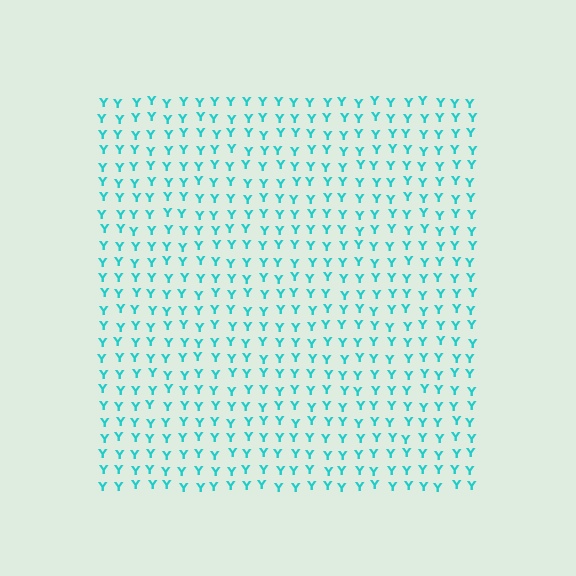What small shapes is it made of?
It is made of small letter Y's.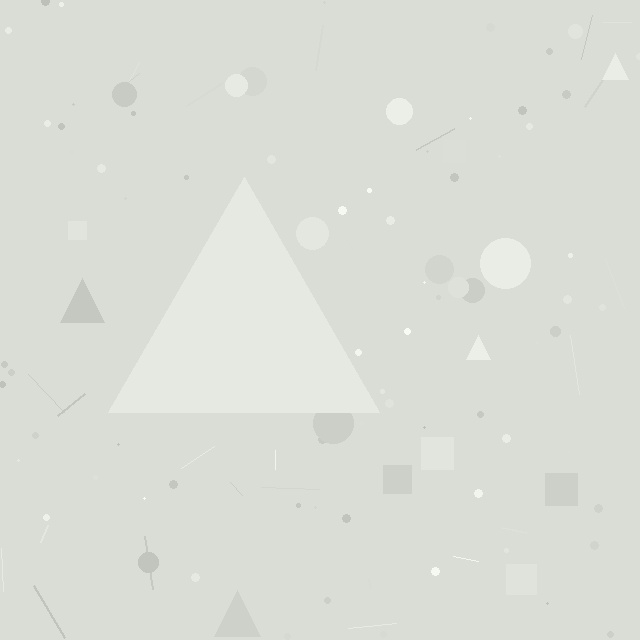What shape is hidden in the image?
A triangle is hidden in the image.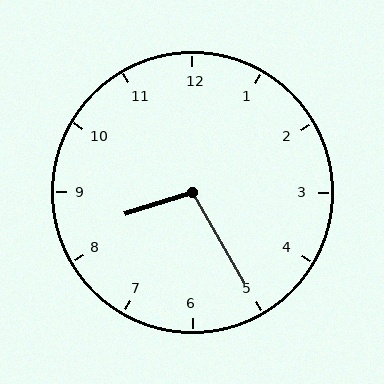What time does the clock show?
8:25.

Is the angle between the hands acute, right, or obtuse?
It is obtuse.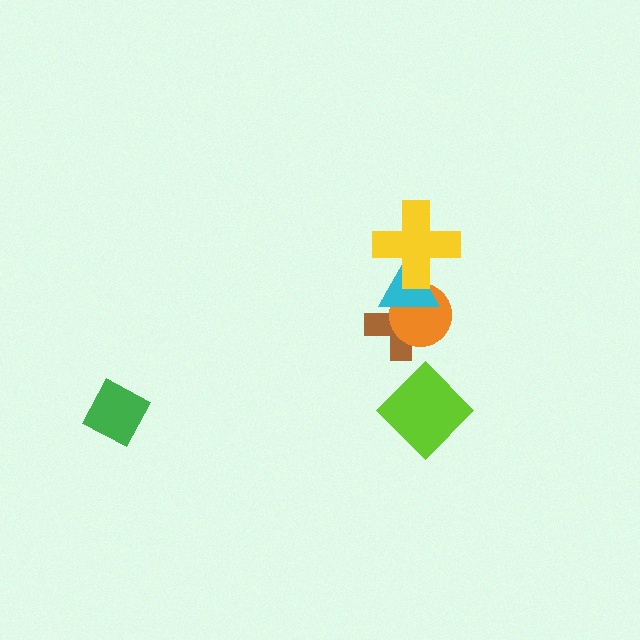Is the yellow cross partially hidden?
No, no other shape covers it.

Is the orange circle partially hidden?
Yes, it is partially covered by another shape.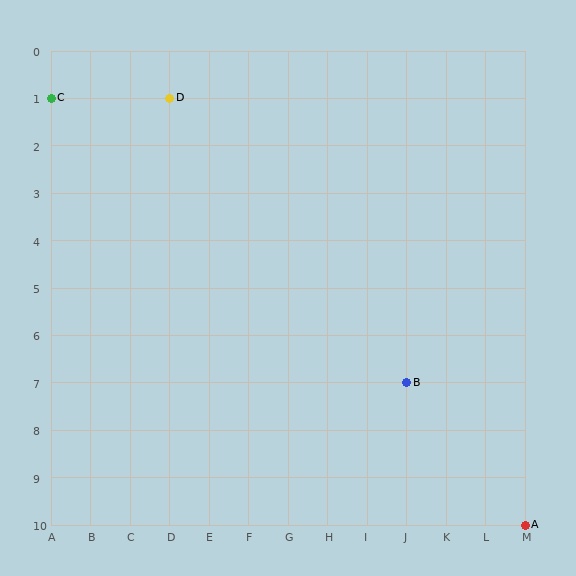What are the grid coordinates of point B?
Point B is at grid coordinates (J, 7).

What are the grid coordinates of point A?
Point A is at grid coordinates (M, 10).